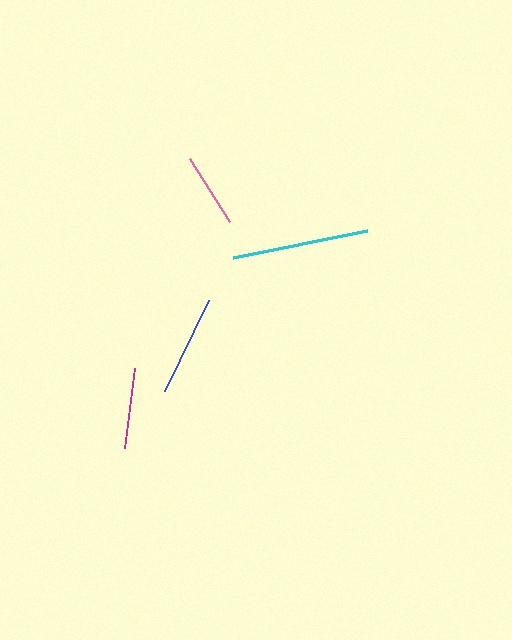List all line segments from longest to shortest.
From longest to shortest: cyan, blue, magenta, pink.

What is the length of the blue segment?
The blue segment is approximately 102 pixels long.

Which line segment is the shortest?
The pink line is the shortest at approximately 75 pixels.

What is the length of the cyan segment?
The cyan segment is approximately 137 pixels long.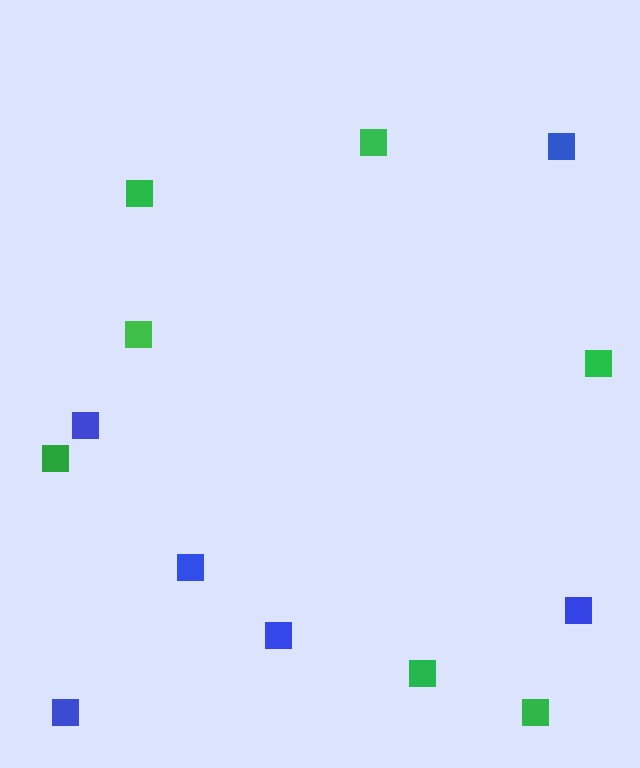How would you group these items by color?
There are 2 groups: one group of green squares (7) and one group of blue squares (6).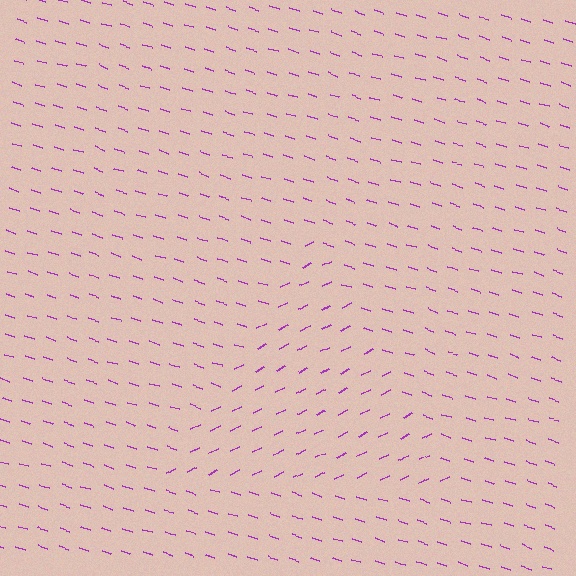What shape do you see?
I see a triangle.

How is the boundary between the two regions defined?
The boundary is defined purely by a change in line orientation (approximately 45 degrees difference). All lines are the same color and thickness.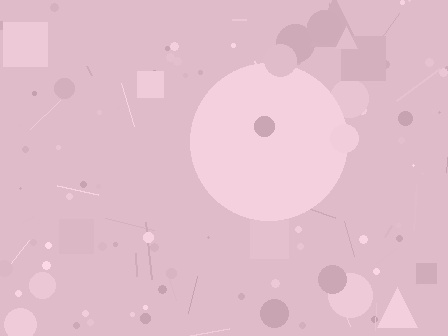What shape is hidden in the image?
A circle is hidden in the image.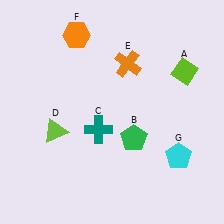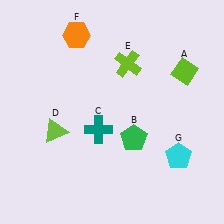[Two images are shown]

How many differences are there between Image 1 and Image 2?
There is 1 difference between the two images.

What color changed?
The cross (E) changed from orange in Image 1 to lime in Image 2.